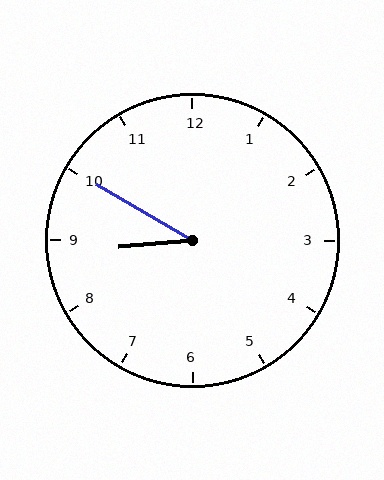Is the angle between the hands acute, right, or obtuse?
It is acute.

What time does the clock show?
8:50.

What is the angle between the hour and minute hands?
Approximately 35 degrees.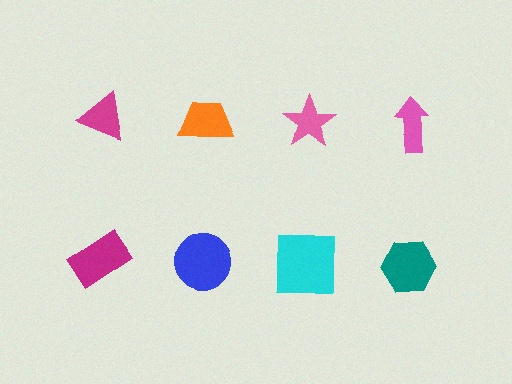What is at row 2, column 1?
A magenta rectangle.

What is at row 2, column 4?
A teal hexagon.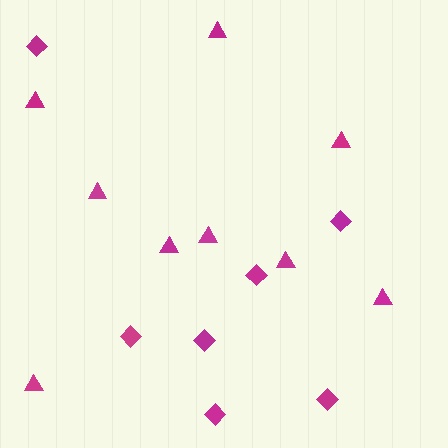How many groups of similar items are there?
There are 2 groups: one group of triangles (9) and one group of diamonds (7).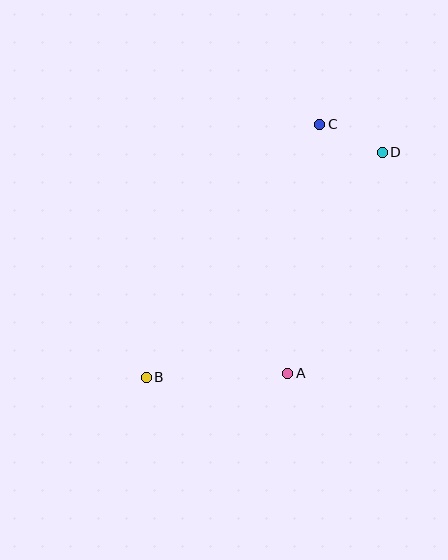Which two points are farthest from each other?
Points B and D are farthest from each other.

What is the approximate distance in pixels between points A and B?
The distance between A and B is approximately 142 pixels.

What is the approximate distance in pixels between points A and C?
The distance between A and C is approximately 251 pixels.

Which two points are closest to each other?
Points C and D are closest to each other.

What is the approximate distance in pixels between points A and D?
The distance between A and D is approximately 240 pixels.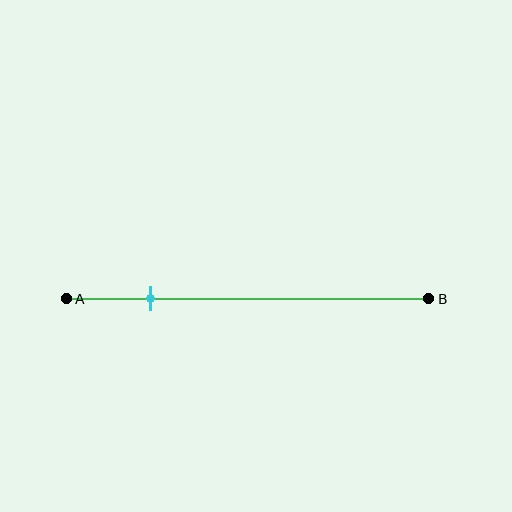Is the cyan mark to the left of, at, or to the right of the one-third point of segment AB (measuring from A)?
The cyan mark is to the left of the one-third point of segment AB.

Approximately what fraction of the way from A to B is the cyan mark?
The cyan mark is approximately 25% of the way from A to B.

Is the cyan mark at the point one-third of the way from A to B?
No, the mark is at about 25% from A, not at the 33% one-third point.